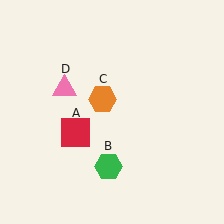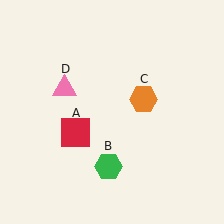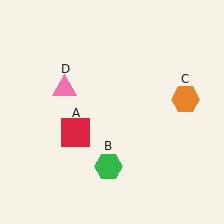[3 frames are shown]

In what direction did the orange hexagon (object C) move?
The orange hexagon (object C) moved right.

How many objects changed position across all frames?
1 object changed position: orange hexagon (object C).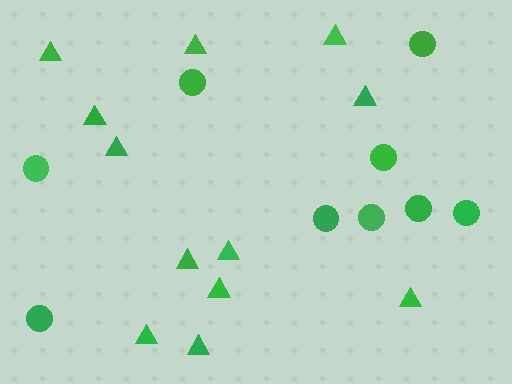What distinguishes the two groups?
There are 2 groups: one group of triangles (12) and one group of circles (9).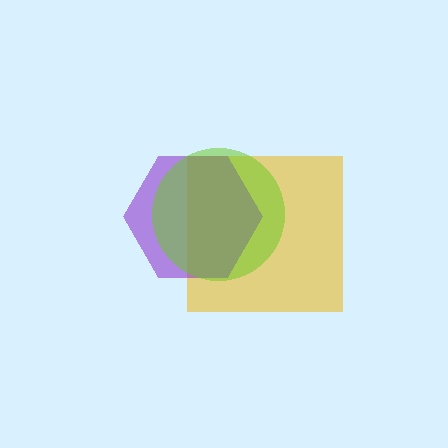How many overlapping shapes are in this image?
There are 3 overlapping shapes in the image.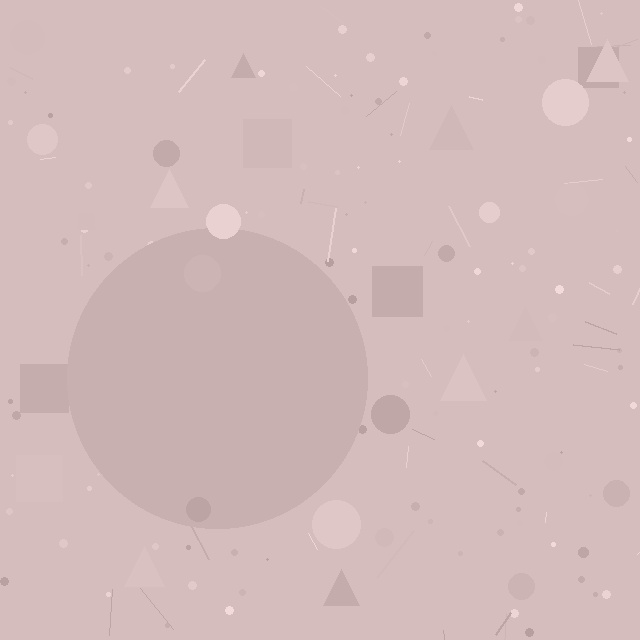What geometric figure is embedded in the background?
A circle is embedded in the background.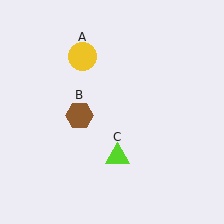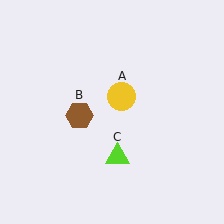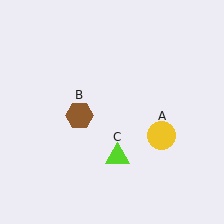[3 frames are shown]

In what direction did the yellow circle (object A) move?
The yellow circle (object A) moved down and to the right.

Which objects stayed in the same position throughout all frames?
Brown hexagon (object B) and lime triangle (object C) remained stationary.